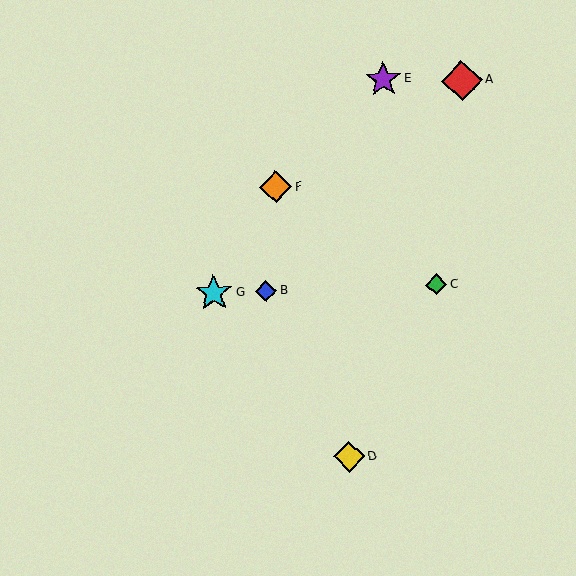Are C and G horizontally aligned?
Yes, both are at y≈285.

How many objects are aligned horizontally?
3 objects (B, C, G) are aligned horizontally.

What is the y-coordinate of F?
Object F is at y≈187.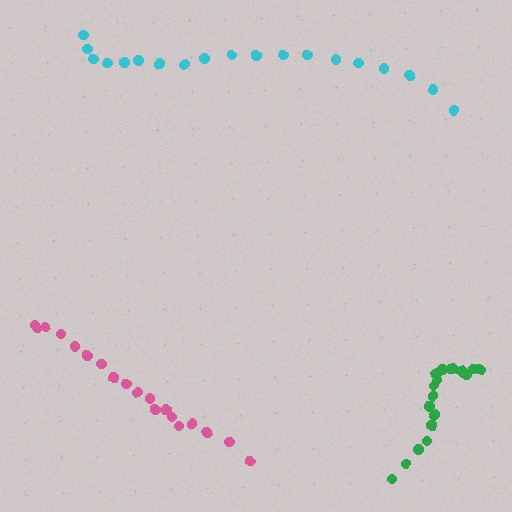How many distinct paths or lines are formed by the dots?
There are 3 distinct paths.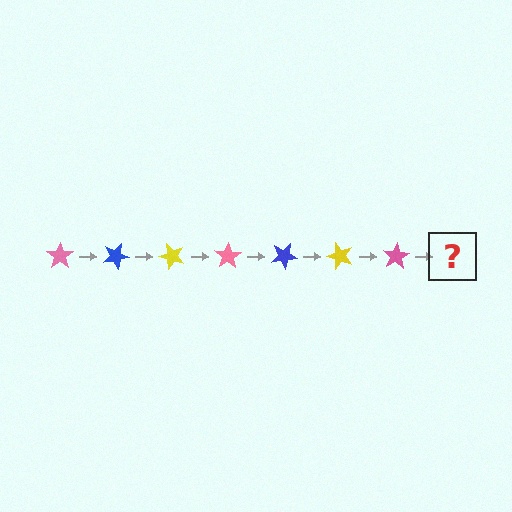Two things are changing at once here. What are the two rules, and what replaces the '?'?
The two rules are that it rotates 25 degrees each step and the color cycles through pink, blue, and yellow. The '?' should be a blue star, rotated 175 degrees from the start.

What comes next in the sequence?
The next element should be a blue star, rotated 175 degrees from the start.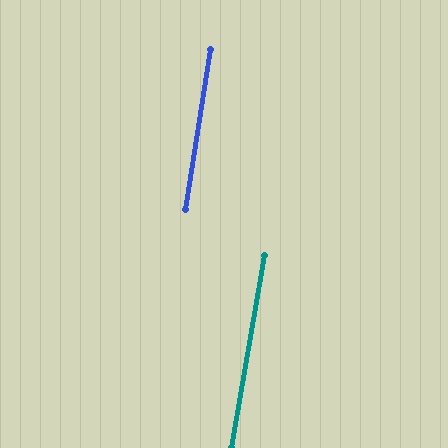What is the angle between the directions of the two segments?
Approximately 1 degree.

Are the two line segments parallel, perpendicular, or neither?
Parallel — their directions differ by only 1.0°.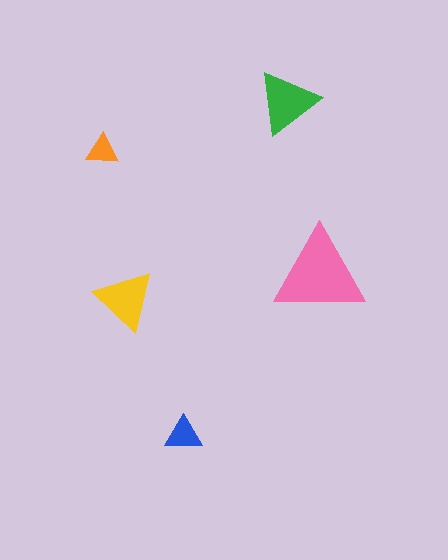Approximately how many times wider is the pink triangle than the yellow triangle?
About 1.5 times wider.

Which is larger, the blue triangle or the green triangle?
The green one.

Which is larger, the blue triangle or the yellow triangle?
The yellow one.